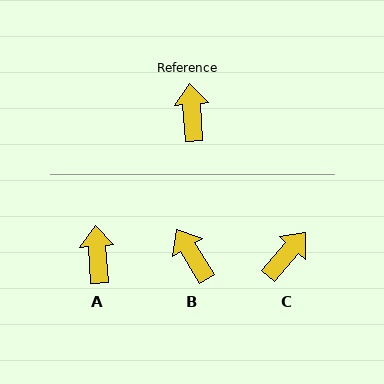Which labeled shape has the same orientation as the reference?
A.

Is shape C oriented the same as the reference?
No, it is off by about 46 degrees.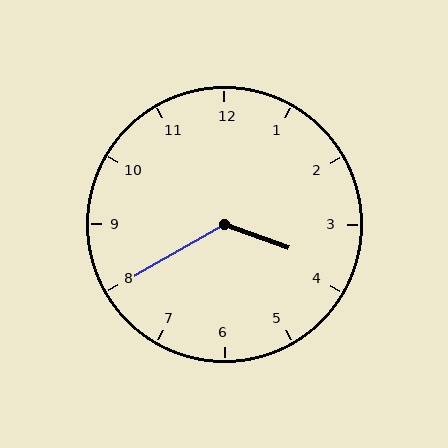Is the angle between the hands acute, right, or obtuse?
It is obtuse.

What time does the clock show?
3:40.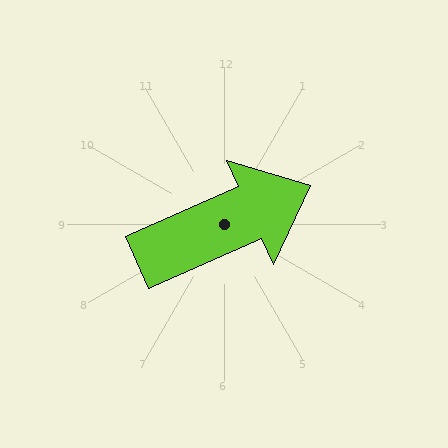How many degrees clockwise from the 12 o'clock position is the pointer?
Approximately 66 degrees.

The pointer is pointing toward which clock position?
Roughly 2 o'clock.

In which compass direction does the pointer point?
Northeast.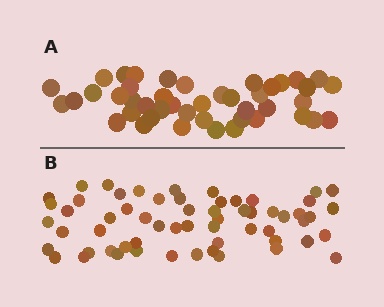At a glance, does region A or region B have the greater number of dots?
Region B (the bottom region) has more dots.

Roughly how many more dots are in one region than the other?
Region B has approximately 15 more dots than region A.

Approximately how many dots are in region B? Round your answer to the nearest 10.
About 60 dots.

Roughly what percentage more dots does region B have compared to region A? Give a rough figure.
About 35% more.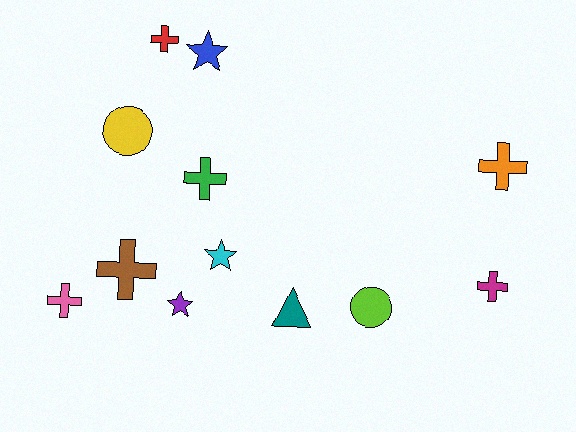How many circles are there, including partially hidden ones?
There are 2 circles.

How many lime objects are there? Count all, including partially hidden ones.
There is 1 lime object.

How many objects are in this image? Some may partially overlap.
There are 12 objects.